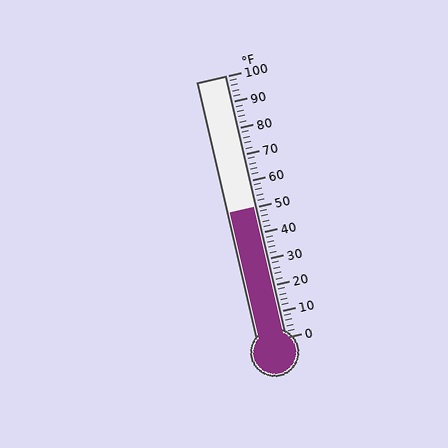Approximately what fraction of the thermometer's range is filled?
The thermometer is filled to approximately 50% of its range.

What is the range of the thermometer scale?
The thermometer scale ranges from 0°F to 100°F.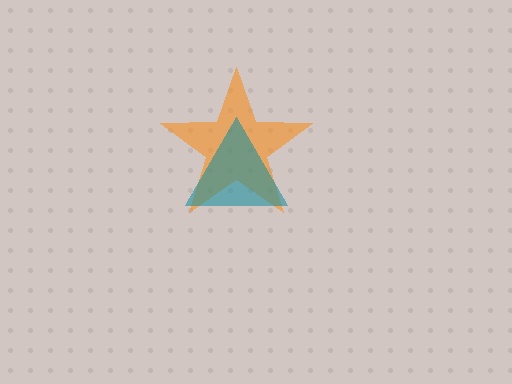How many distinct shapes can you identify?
There are 2 distinct shapes: an orange star, a teal triangle.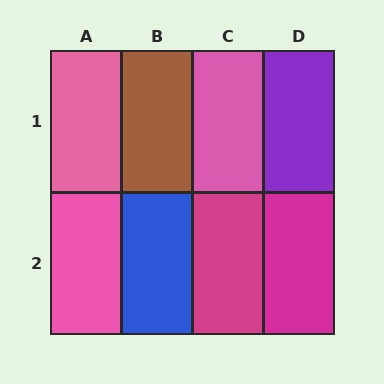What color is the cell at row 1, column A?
Pink.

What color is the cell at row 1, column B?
Brown.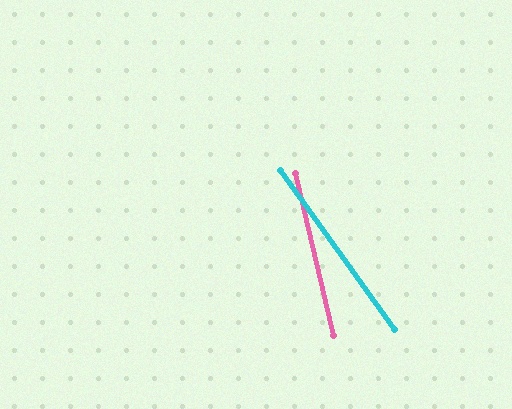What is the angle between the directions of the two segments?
Approximately 23 degrees.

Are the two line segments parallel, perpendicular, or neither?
Neither parallel nor perpendicular — they differ by about 23°.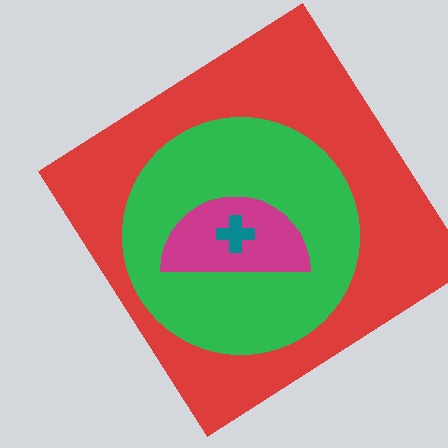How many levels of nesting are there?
4.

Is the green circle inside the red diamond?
Yes.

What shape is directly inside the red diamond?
The green circle.